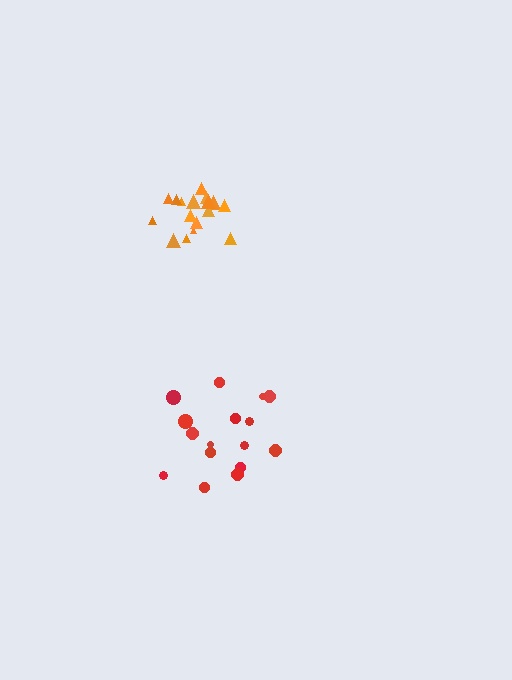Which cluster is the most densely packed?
Orange.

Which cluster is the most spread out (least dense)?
Red.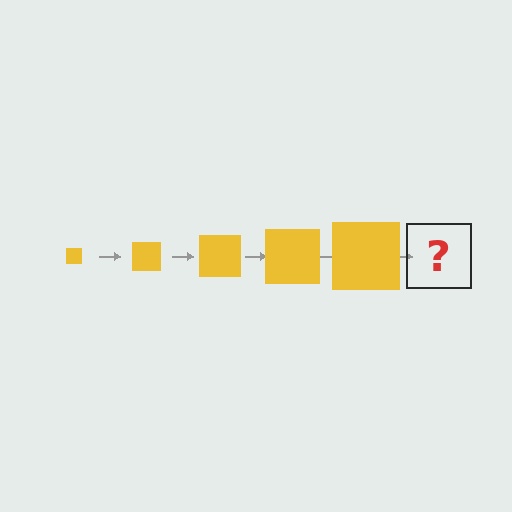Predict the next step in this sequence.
The next step is a yellow square, larger than the previous one.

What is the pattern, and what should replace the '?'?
The pattern is that the square gets progressively larger each step. The '?' should be a yellow square, larger than the previous one.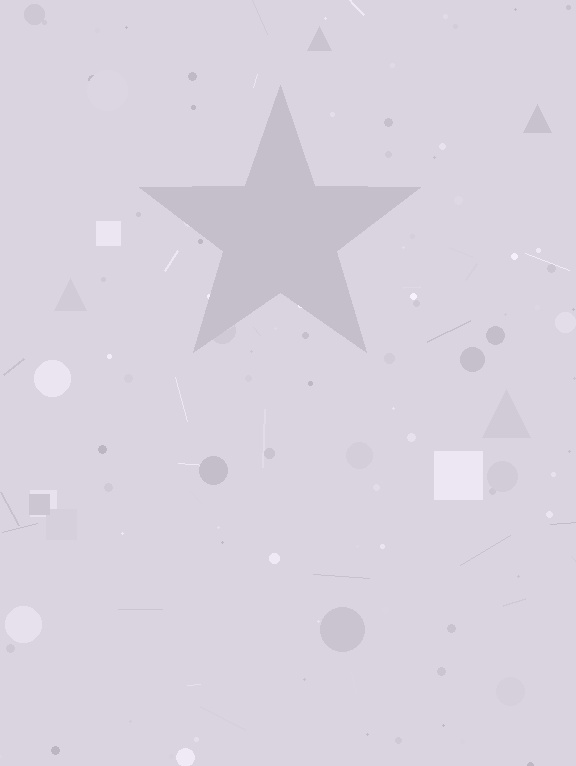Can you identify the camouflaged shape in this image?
The camouflaged shape is a star.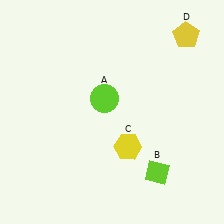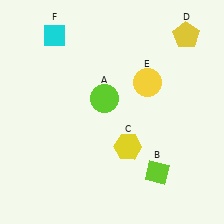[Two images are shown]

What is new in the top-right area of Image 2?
A yellow circle (E) was added in the top-right area of Image 2.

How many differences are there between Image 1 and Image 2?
There are 2 differences between the two images.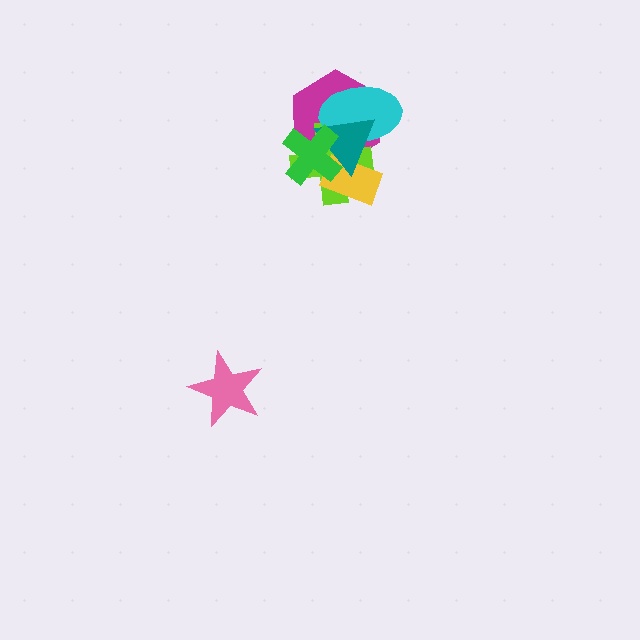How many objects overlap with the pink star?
0 objects overlap with the pink star.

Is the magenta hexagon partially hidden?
Yes, it is partially covered by another shape.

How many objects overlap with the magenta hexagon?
5 objects overlap with the magenta hexagon.